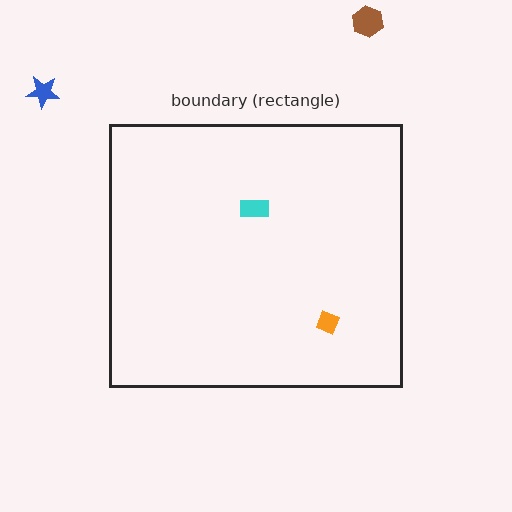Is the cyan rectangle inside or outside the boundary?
Inside.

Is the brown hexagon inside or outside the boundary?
Outside.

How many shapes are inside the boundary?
2 inside, 2 outside.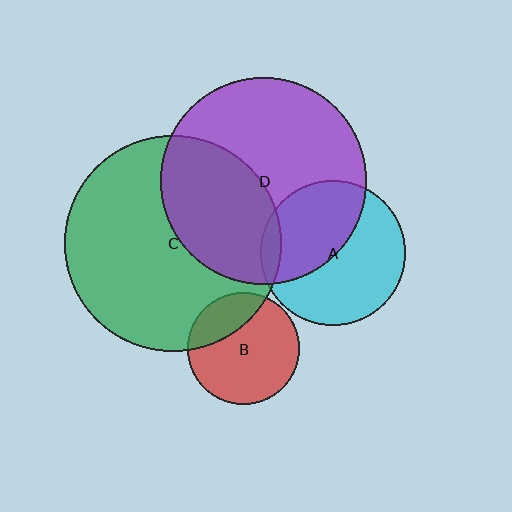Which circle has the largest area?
Circle C (green).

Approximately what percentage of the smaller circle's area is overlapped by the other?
Approximately 45%.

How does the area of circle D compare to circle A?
Approximately 2.0 times.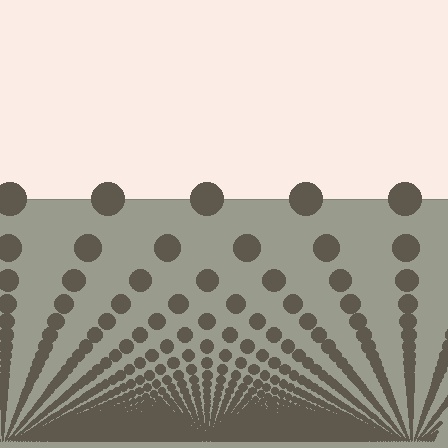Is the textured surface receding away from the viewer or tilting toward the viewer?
The surface appears to tilt toward the viewer. Texture elements get larger and sparser toward the top.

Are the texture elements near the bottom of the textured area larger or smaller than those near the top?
Smaller. The gradient is inverted — elements near the bottom are smaller and denser.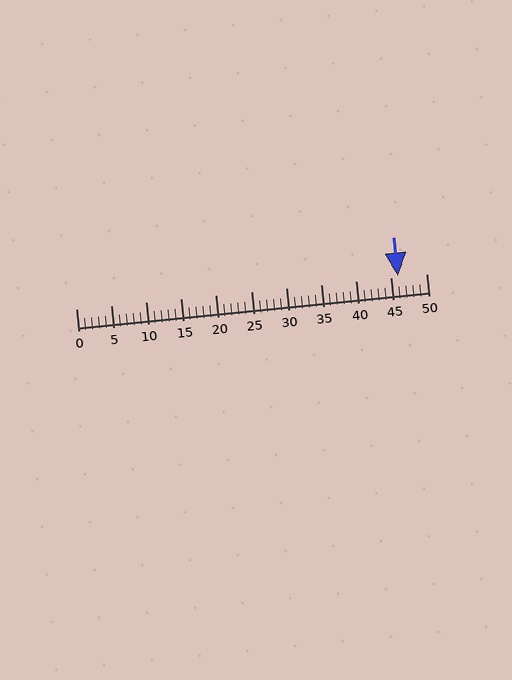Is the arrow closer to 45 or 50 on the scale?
The arrow is closer to 45.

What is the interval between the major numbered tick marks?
The major tick marks are spaced 5 units apart.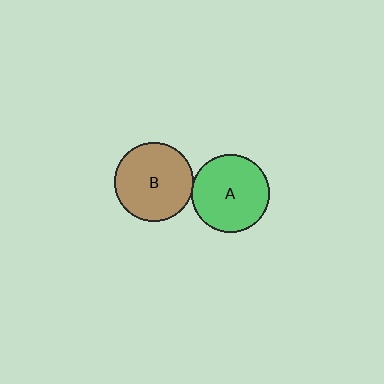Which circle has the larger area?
Circle B (brown).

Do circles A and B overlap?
Yes.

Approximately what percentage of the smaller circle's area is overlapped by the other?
Approximately 5%.